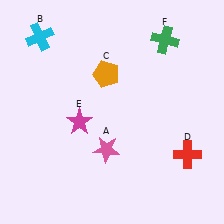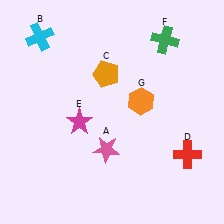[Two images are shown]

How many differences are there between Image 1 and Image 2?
There is 1 difference between the two images.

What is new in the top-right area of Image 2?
An orange hexagon (G) was added in the top-right area of Image 2.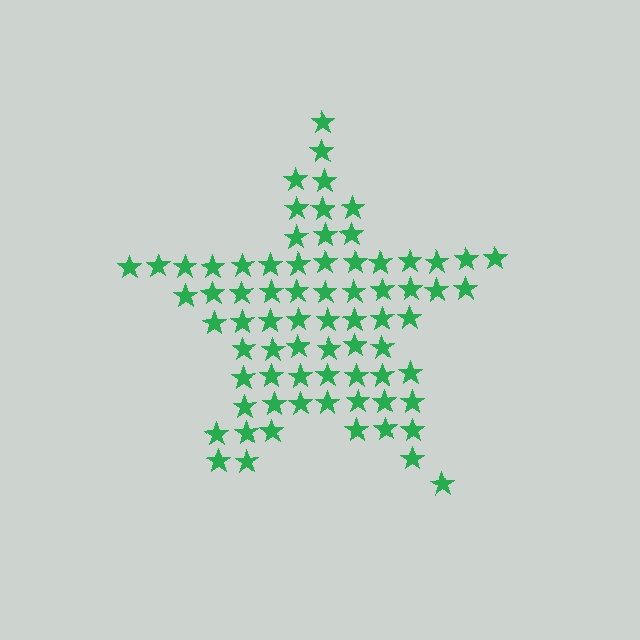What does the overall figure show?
The overall figure shows a star.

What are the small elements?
The small elements are stars.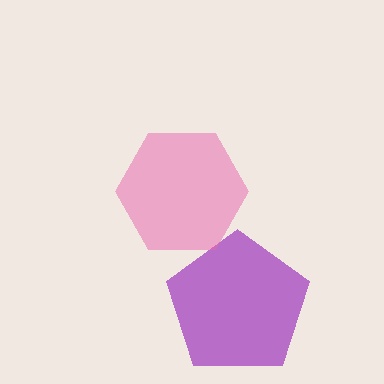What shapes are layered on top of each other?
The layered shapes are: a purple pentagon, a pink hexagon.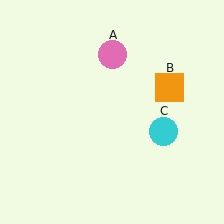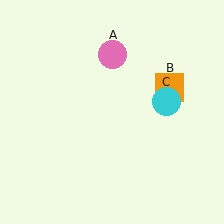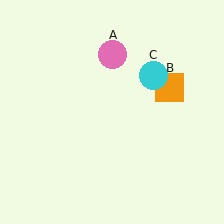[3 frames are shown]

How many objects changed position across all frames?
1 object changed position: cyan circle (object C).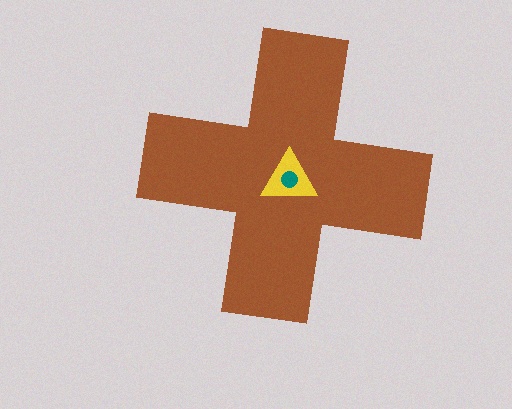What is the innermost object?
The teal circle.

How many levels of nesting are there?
3.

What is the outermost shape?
The brown cross.